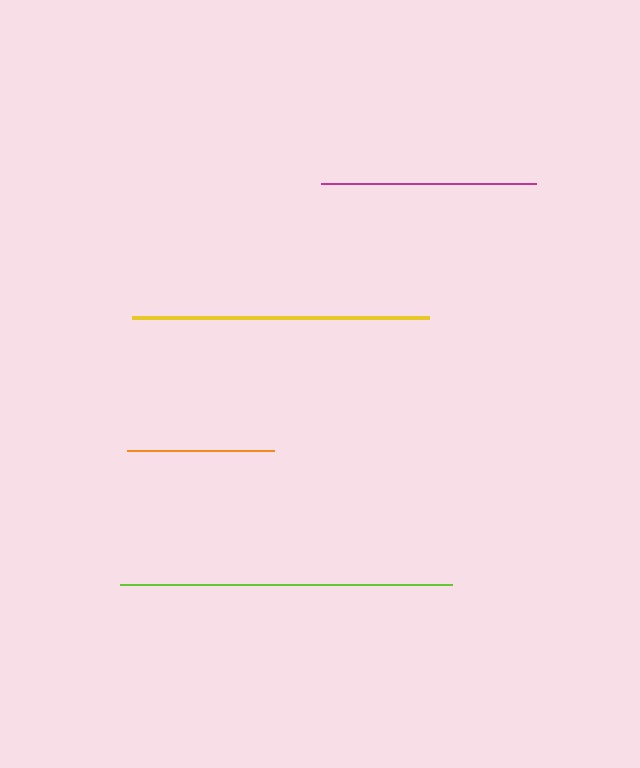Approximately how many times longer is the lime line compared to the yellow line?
The lime line is approximately 1.1 times the length of the yellow line.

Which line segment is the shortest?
The orange line is the shortest at approximately 147 pixels.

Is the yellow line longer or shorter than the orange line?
The yellow line is longer than the orange line.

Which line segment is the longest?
The lime line is the longest at approximately 332 pixels.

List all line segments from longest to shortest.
From longest to shortest: lime, yellow, magenta, orange.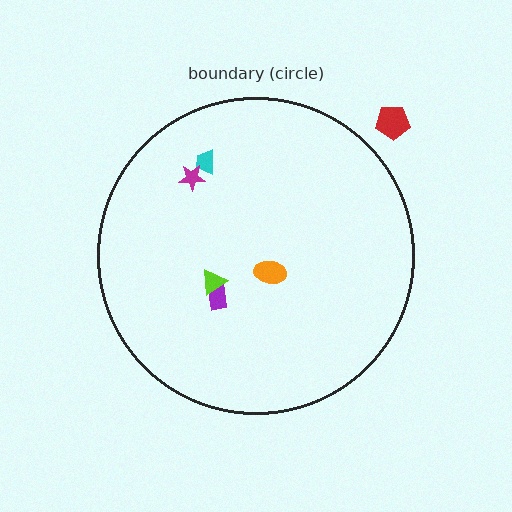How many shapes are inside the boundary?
5 inside, 1 outside.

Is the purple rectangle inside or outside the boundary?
Inside.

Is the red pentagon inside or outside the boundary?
Outside.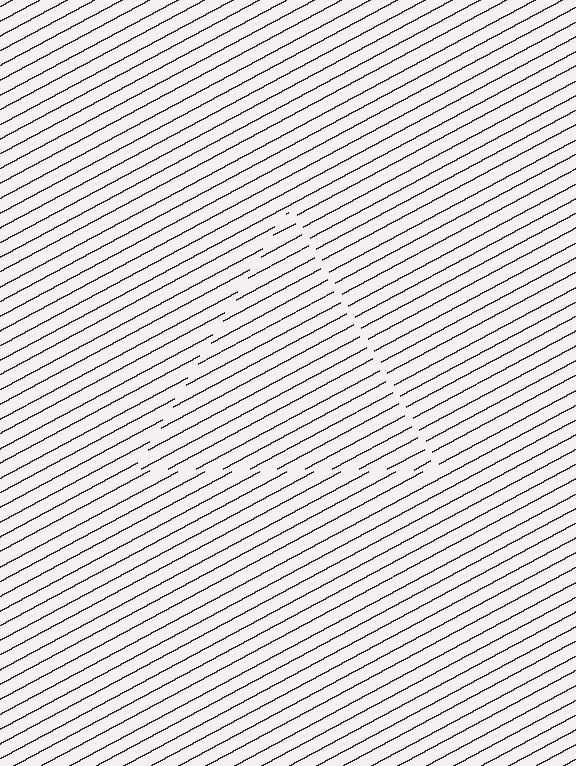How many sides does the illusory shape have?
3 sides — the line-ends trace a triangle.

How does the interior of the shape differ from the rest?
The interior of the shape contains the same grating, shifted by half a period — the contour is defined by the phase discontinuity where line-ends from the inner and outer gratings abut.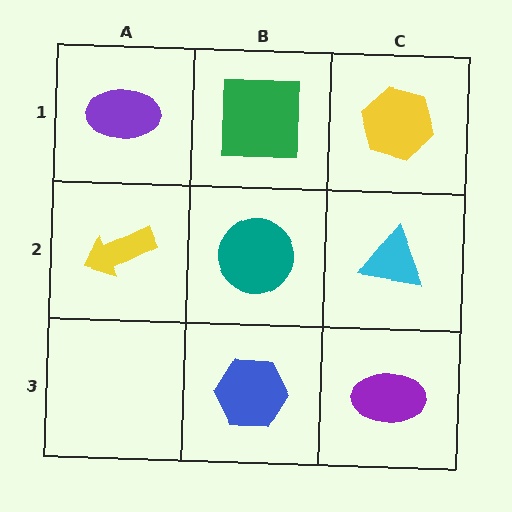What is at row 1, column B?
A green square.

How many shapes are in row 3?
2 shapes.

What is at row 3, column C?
A purple ellipse.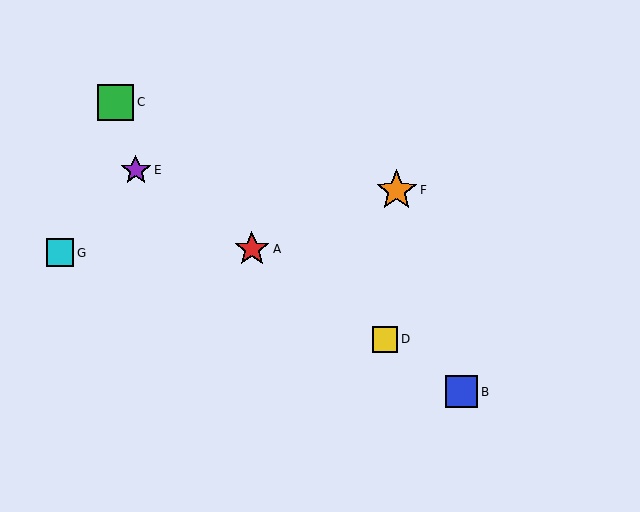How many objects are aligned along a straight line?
4 objects (A, B, D, E) are aligned along a straight line.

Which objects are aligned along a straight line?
Objects A, B, D, E are aligned along a straight line.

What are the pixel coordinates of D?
Object D is at (385, 339).